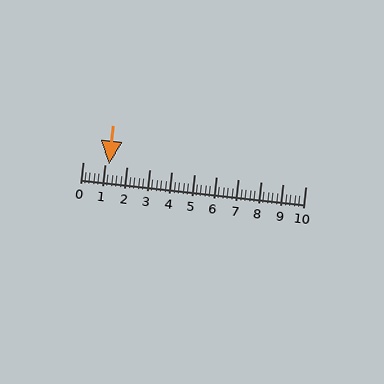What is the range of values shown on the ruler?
The ruler shows values from 0 to 10.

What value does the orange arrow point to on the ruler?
The orange arrow points to approximately 1.2.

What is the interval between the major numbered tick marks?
The major tick marks are spaced 1 units apart.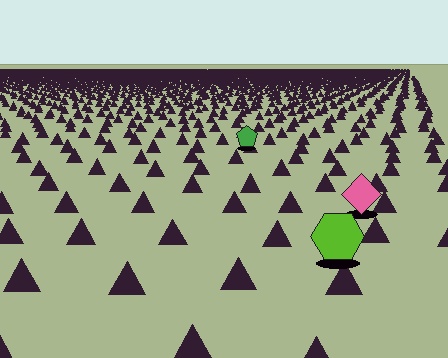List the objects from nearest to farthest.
From nearest to farthest: the lime hexagon, the pink diamond, the green pentagon.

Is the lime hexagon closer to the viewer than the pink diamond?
Yes. The lime hexagon is closer — you can tell from the texture gradient: the ground texture is coarser near it.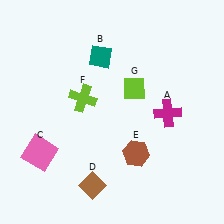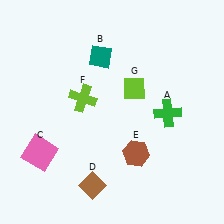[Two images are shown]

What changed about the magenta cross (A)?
In Image 1, A is magenta. In Image 2, it changed to green.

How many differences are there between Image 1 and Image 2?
There is 1 difference between the two images.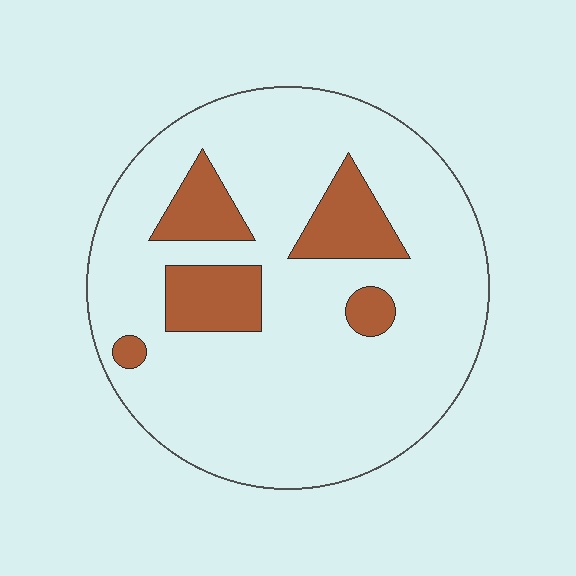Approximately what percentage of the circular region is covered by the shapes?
Approximately 15%.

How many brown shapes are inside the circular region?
5.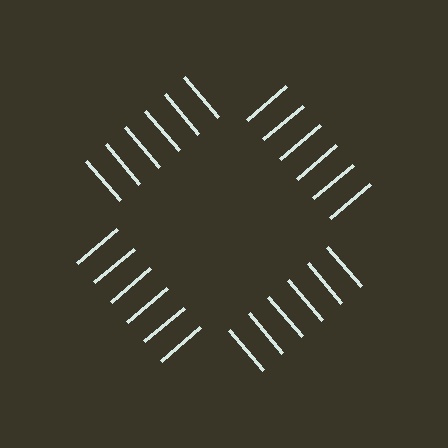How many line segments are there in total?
24 — 6 along each of the 4 edges.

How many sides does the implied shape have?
4 sides — the line-ends trace a square.